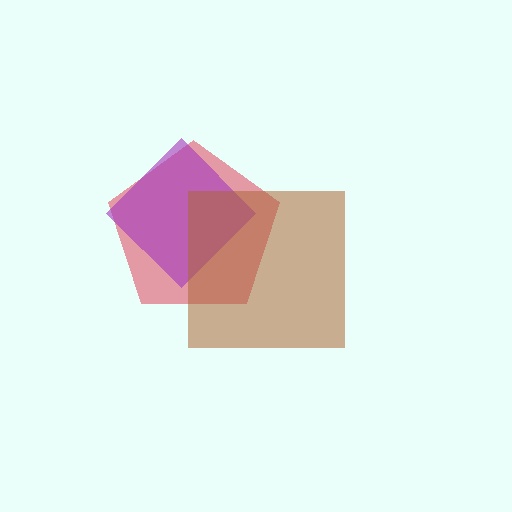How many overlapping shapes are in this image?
There are 3 overlapping shapes in the image.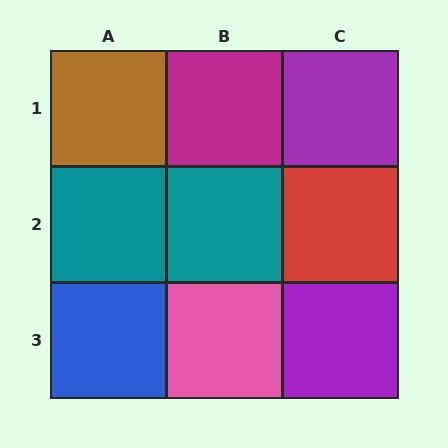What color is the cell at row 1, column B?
Magenta.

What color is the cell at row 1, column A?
Brown.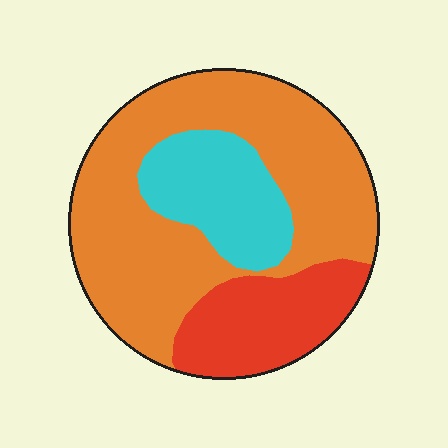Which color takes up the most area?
Orange, at roughly 60%.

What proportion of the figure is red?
Red takes up about one fifth (1/5) of the figure.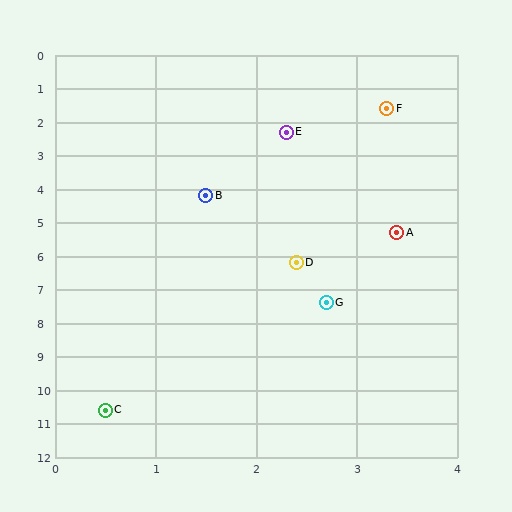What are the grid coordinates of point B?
Point B is at approximately (1.5, 4.2).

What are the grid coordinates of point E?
Point E is at approximately (2.3, 2.3).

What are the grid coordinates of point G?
Point G is at approximately (2.7, 7.4).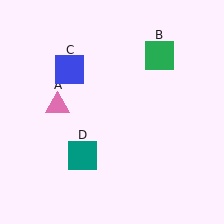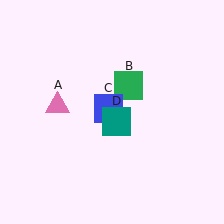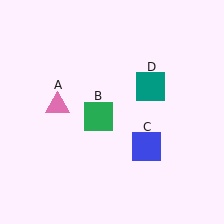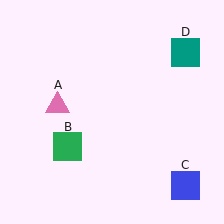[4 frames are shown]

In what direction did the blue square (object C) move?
The blue square (object C) moved down and to the right.